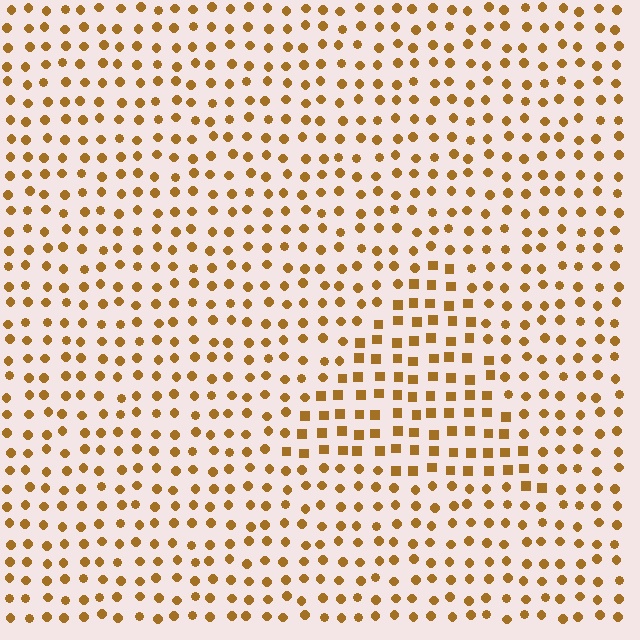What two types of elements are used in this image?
The image uses squares inside the triangle region and circles outside it.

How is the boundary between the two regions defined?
The boundary is defined by a change in element shape: squares inside vs. circles outside. All elements share the same color and spacing.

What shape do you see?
I see a triangle.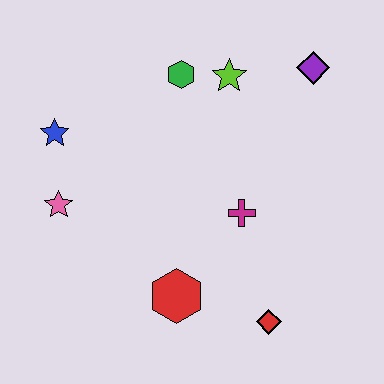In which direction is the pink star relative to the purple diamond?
The pink star is to the left of the purple diamond.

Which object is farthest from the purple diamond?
The pink star is farthest from the purple diamond.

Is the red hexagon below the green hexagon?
Yes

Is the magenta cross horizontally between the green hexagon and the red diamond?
Yes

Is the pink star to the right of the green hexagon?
No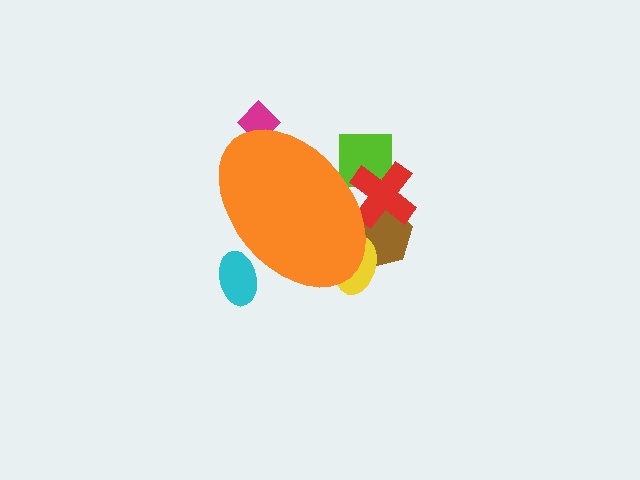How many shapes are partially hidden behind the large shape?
6 shapes are partially hidden.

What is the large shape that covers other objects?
An orange ellipse.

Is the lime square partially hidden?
Yes, the lime square is partially hidden behind the orange ellipse.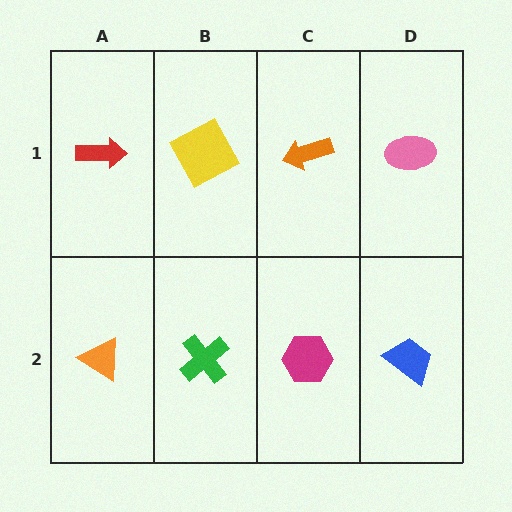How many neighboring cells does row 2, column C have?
3.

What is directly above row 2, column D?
A pink ellipse.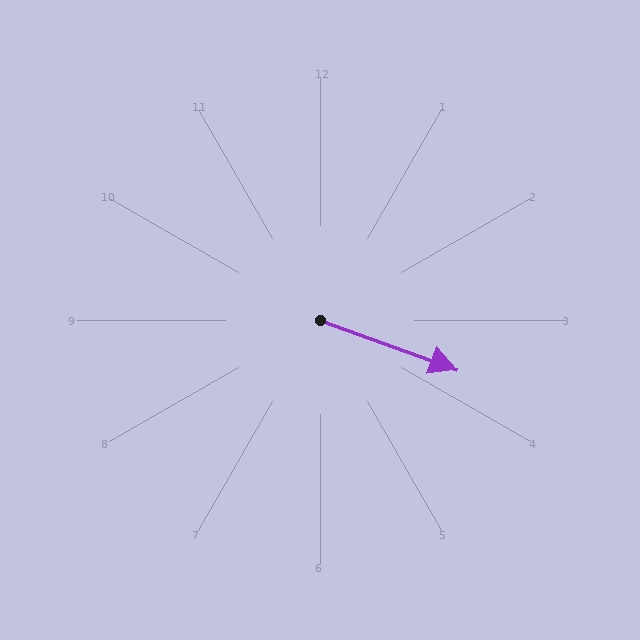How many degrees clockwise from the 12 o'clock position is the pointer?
Approximately 110 degrees.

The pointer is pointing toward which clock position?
Roughly 4 o'clock.